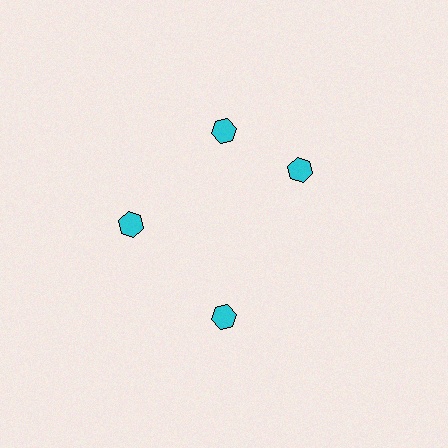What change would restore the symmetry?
The symmetry would be restored by rotating it back into even spacing with its neighbors so that all 4 hexagons sit at equal angles and equal distance from the center.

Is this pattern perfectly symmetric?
No. The 4 cyan hexagons are arranged in a ring, but one element near the 3 o'clock position is rotated out of alignment along the ring, breaking the 4-fold rotational symmetry.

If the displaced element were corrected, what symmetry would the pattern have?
It would have 4-fold rotational symmetry — the pattern would map onto itself every 90 degrees.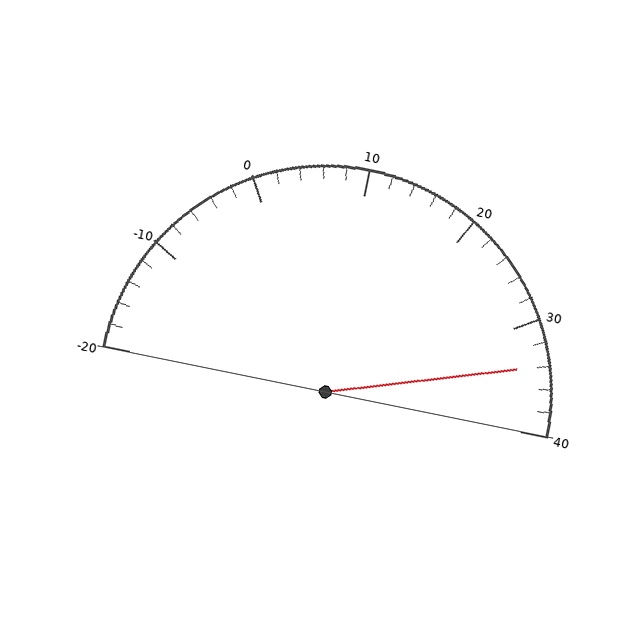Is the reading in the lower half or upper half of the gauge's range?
The reading is in the upper half of the range (-20 to 40).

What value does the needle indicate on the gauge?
The needle indicates approximately 34.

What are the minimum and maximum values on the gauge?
The gauge ranges from -20 to 40.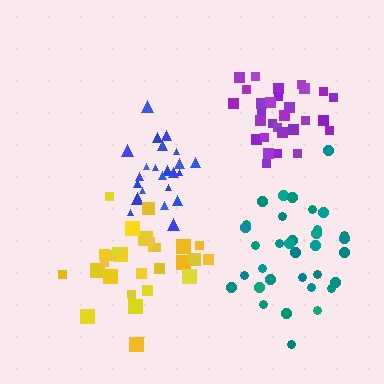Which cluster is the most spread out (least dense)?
Teal.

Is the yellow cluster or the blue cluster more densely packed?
Blue.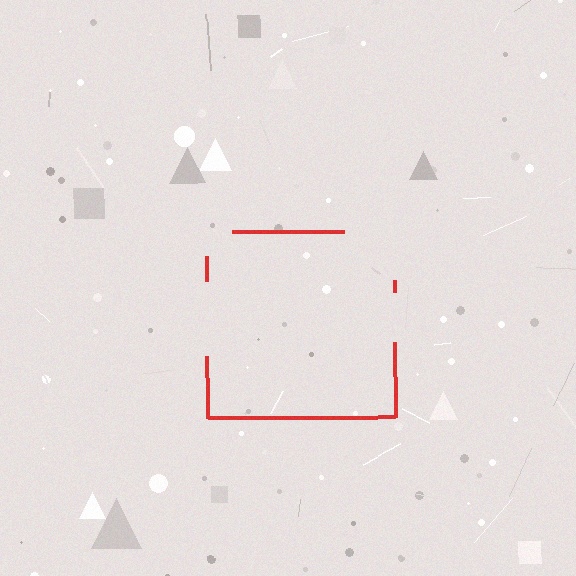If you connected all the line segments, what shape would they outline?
They would outline a square.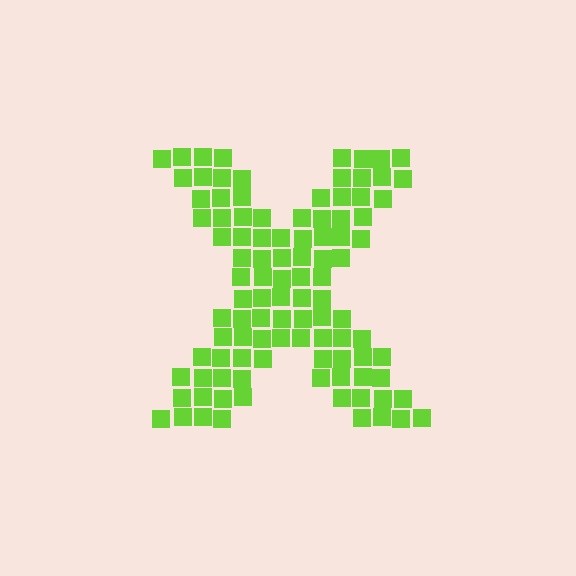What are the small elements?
The small elements are squares.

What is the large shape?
The large shape is the letter X.